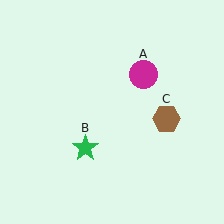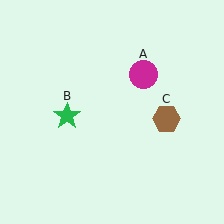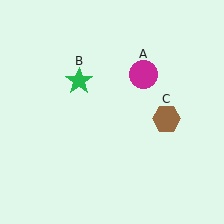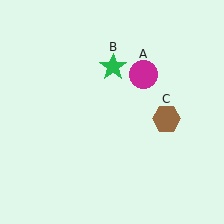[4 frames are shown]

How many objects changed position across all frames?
1 object changed position: green star (object B).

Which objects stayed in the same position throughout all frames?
Magenta circle (object A) and brown hexagon (object C) remained stationary.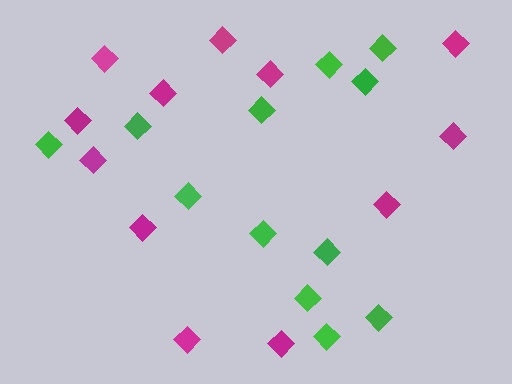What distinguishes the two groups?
There are 2 groups: one group of green diamonds (12) and one group of magenta diamonds (12).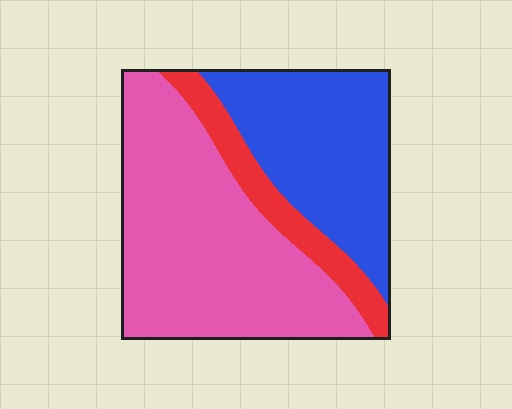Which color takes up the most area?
Pink, at roughly 55%.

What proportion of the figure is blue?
Blue takes up between a quarter and a half of the figure.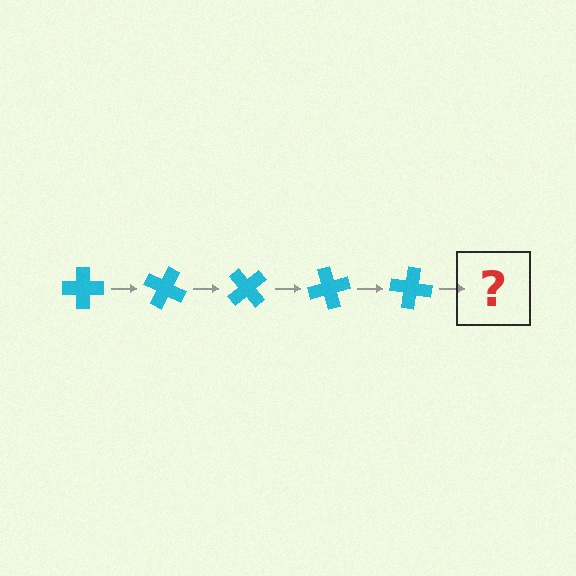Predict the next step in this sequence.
The next step is a cyan cross rotated 125 degrees.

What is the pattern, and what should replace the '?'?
The pattern is that the cross rotates 25 degrees each step. The '?' should be a cyan cross rotated 125 degrees.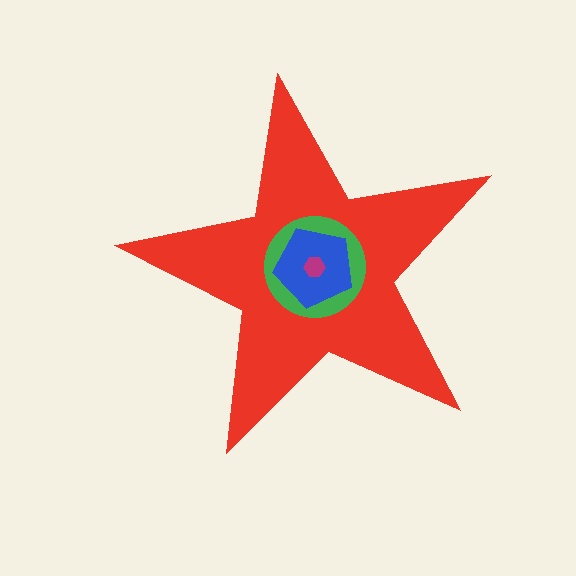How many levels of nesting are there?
4.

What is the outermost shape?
The red star.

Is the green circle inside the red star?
Yes.